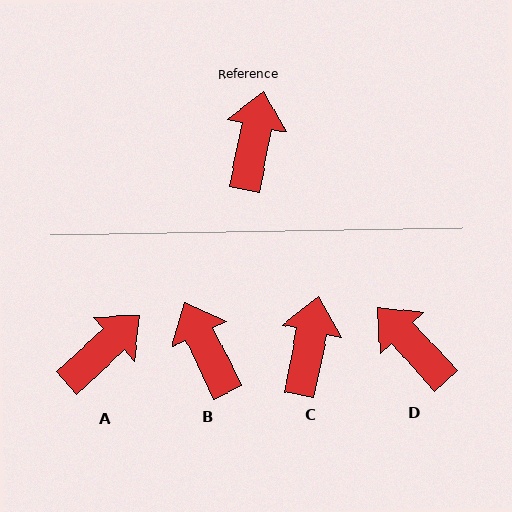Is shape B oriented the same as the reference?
No, it is off by about 37 degrees.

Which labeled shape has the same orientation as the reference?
C.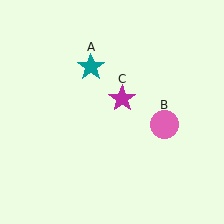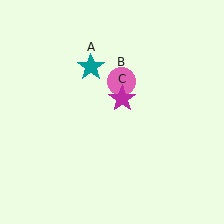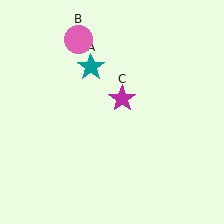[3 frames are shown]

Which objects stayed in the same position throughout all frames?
Teal star (object A) and magenta star (object C) remained stationary.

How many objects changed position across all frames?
1 object changed position: pink circle (object B).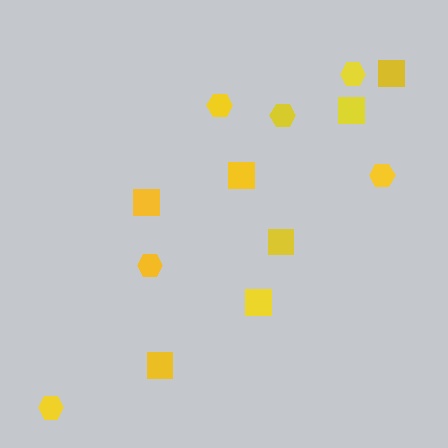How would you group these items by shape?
There are 2 groups: one group of hexagons (6) and one group of squares (7).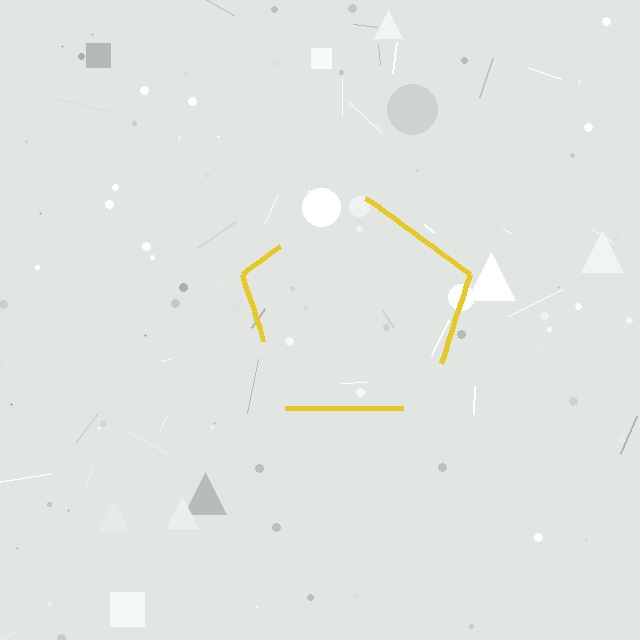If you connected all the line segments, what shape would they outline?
They would outline a pentagon.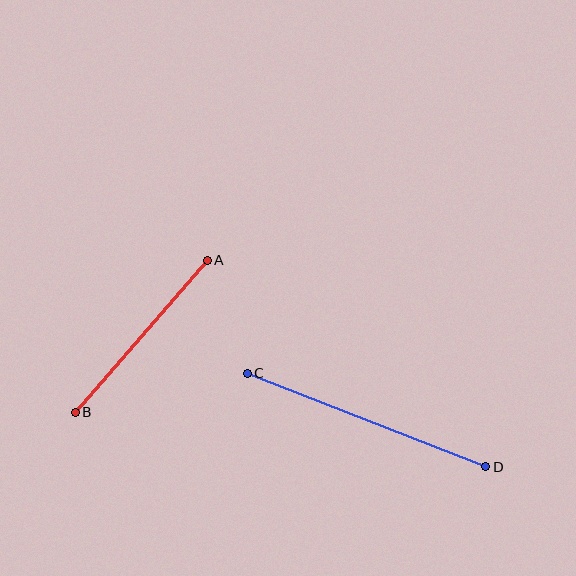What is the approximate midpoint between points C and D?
The midpoint is at approximately (367, 420) pixels.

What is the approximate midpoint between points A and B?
The midpoint is at approximately (141, 336) pixels.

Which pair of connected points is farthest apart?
Points C and D are farthest apart.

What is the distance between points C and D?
The distance is approximately 256 pixels.